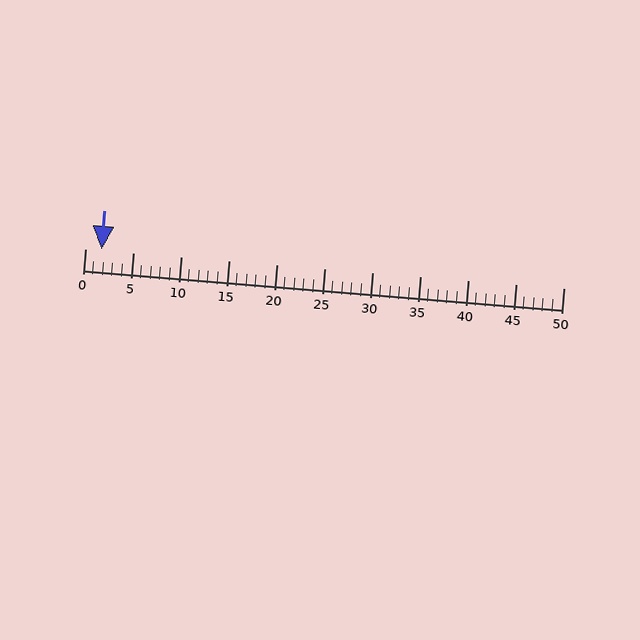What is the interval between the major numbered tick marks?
The major tick marks are spaced 5 units apart.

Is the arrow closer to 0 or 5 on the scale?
The arrow is closer to 0.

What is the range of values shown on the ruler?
The ruler shows values from 0 to 50.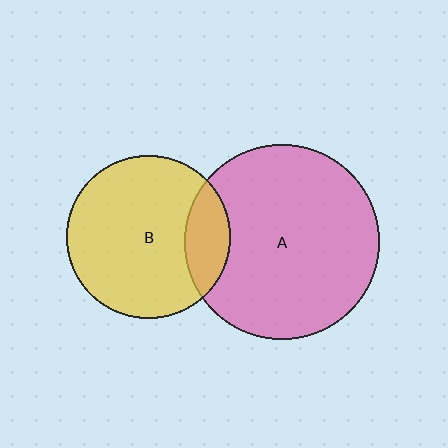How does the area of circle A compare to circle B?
Approximately 1.4 times.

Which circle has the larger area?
Circle A (pink).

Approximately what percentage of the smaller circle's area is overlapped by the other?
Approximately 20%.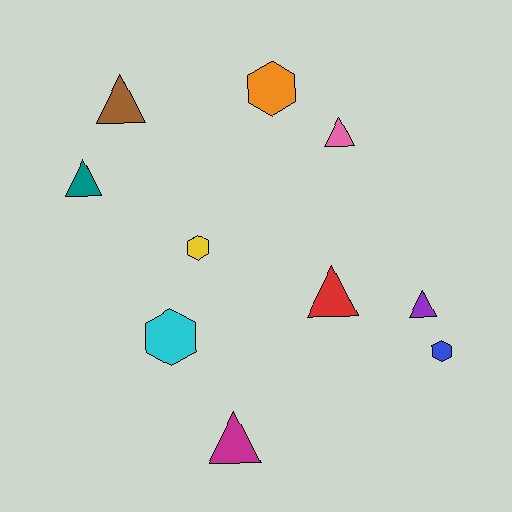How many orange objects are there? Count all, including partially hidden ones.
There is 1 orange object.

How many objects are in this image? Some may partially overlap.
There are 10 objects.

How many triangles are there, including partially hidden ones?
There are 6 triangles.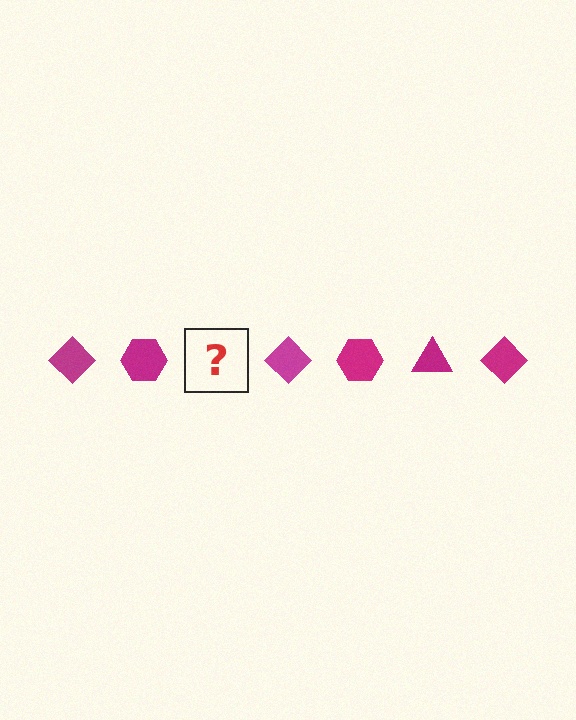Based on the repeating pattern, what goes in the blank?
The blank should be a magenta triangle.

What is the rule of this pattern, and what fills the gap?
The rule is that the pattern cycles through diamond, hexagon, triangle shapes in magenta. The gap should be filled with a magenta triangle.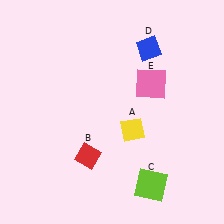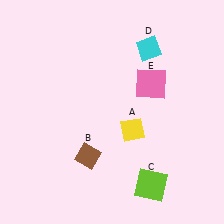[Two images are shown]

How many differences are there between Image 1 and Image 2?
There are 2 differences between the two images.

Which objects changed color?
B changed from red to brown. D changed from blue to cyan.